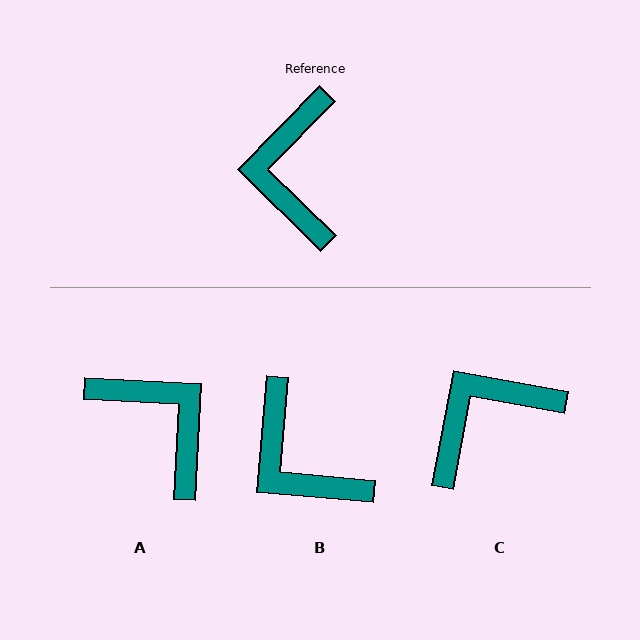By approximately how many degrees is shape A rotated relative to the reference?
Approximately 138 degrees clockwise.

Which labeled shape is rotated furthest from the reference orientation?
A, about 138 degrees away.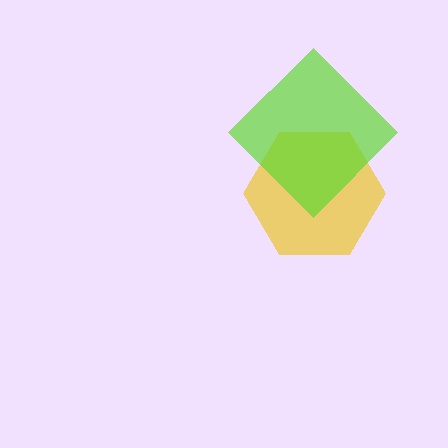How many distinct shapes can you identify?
There are 2 distinct shapes: a yellow hexagon, a lime diamond.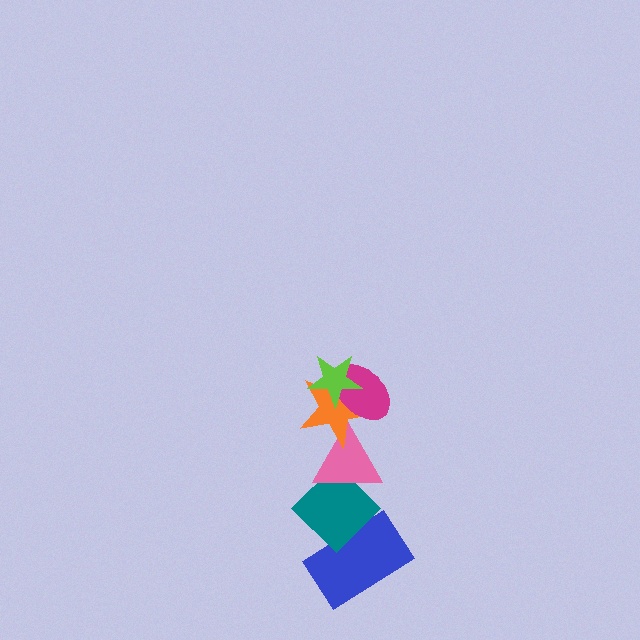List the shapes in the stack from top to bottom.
From top to bottom: the lime star, the magenta ellipse, the orange star, the pink triangle, the teal diamond, the blue rectangle.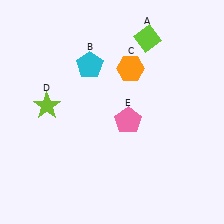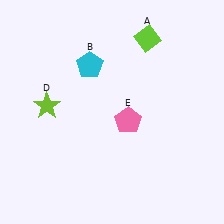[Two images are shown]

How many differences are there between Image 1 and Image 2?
There is 1 difference between the two images.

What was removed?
The orange hexagon (C) was removed in Image 2.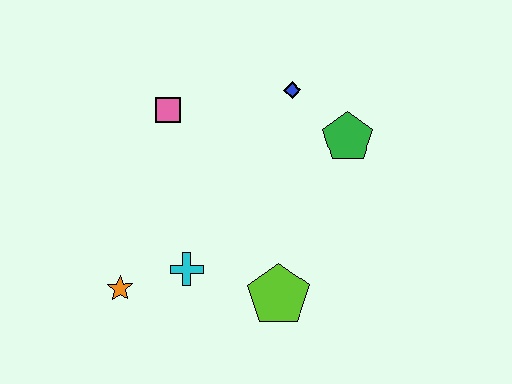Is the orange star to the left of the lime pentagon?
Yes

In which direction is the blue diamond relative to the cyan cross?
The blue diamond is above the cyan cross.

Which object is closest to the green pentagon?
The blue diamond is closest to the green pentagon.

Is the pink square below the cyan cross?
No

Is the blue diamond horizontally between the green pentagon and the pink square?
Yes